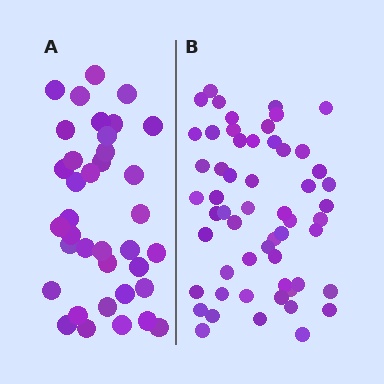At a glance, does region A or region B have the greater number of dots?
Region B (the right region) has more dots.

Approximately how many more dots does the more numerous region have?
Region B has approximately 20 more dots than region A.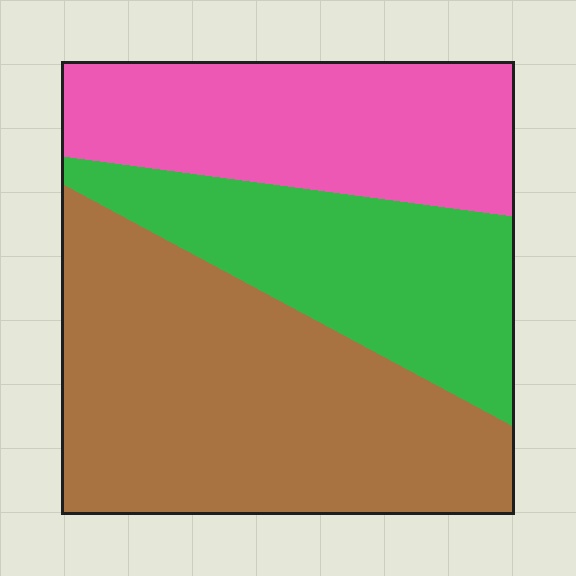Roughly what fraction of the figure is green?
Green takes up about one quarter (1/4) of the figure.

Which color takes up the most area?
Brown, at roughly 45%.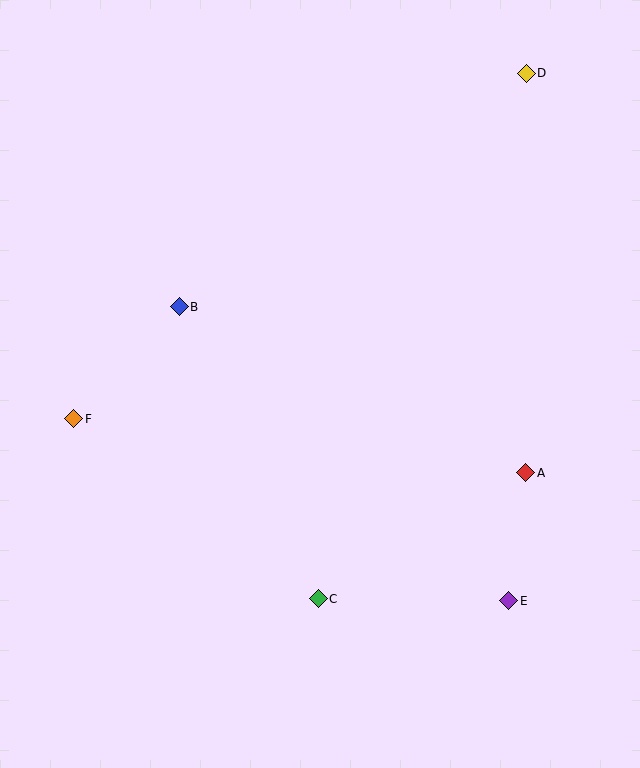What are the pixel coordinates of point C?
Point C is at (318, 599).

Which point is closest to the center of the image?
Point B at (179, 307) is closest to the center.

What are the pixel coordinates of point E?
Point E is at (509, 601).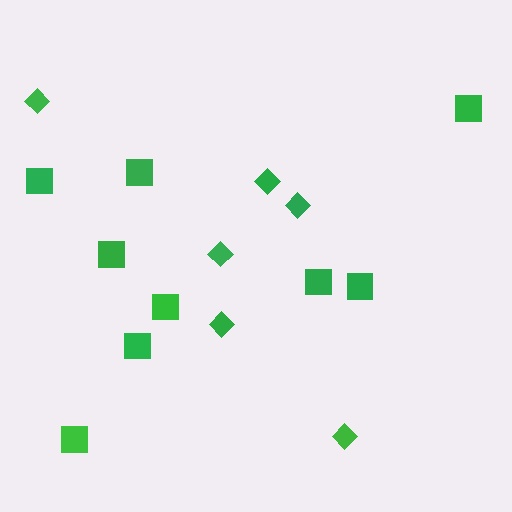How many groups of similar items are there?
There are 2 groups: one group of diamonds (6) and one group of squares (9).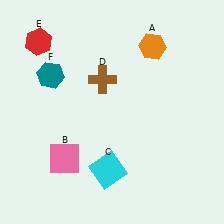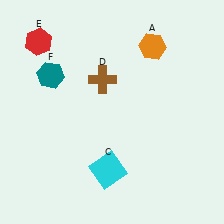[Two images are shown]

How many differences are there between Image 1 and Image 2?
There is 1 difference between the two images.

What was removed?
The pink square (B) was removed in Image 2.